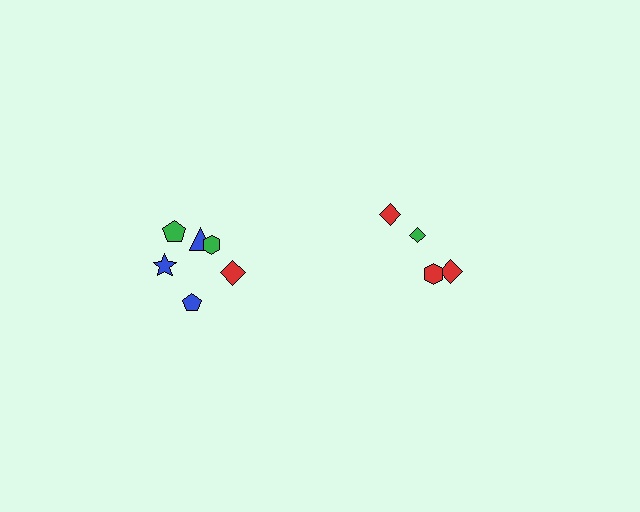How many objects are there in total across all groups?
There are 10 objects.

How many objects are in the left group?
There are 6 objects.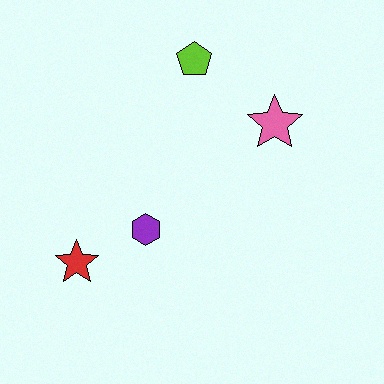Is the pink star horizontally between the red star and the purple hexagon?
No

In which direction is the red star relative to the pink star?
The red star is to the left of the pink star.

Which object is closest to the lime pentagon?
The pink star is closest to the lime pentagon.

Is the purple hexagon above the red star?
Yes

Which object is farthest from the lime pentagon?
The red star is farthest from the lime pentagon.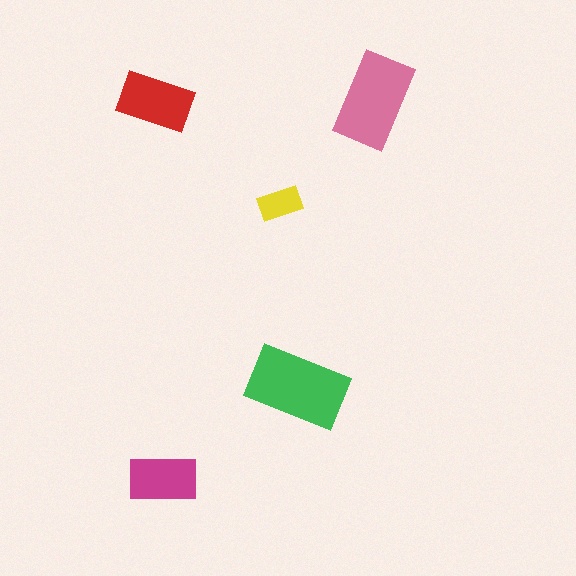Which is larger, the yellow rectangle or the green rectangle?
The green one.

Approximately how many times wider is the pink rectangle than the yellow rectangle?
About 2 times wider.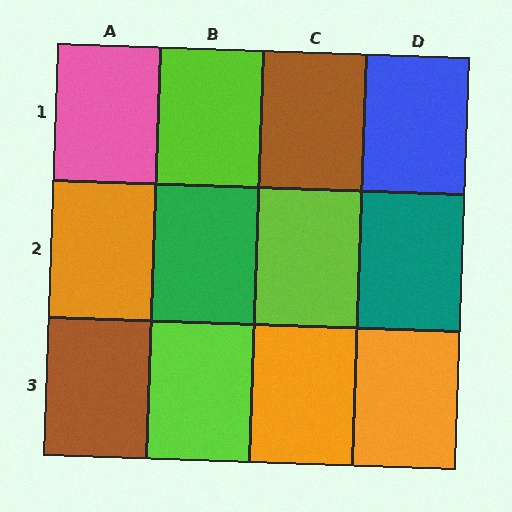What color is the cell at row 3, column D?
Orange.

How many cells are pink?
1 cell is pink.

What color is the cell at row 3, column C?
Orange.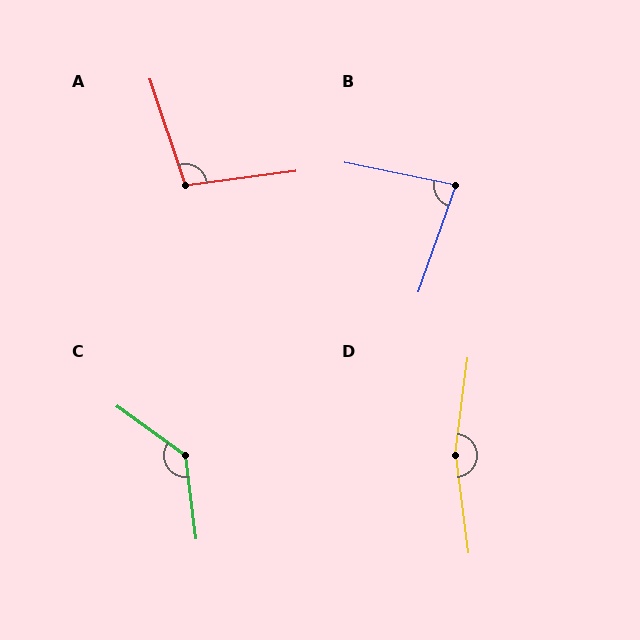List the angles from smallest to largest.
B (82°), A (101°), C (133°), D (166°).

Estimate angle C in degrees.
Approximately 133 degrees.